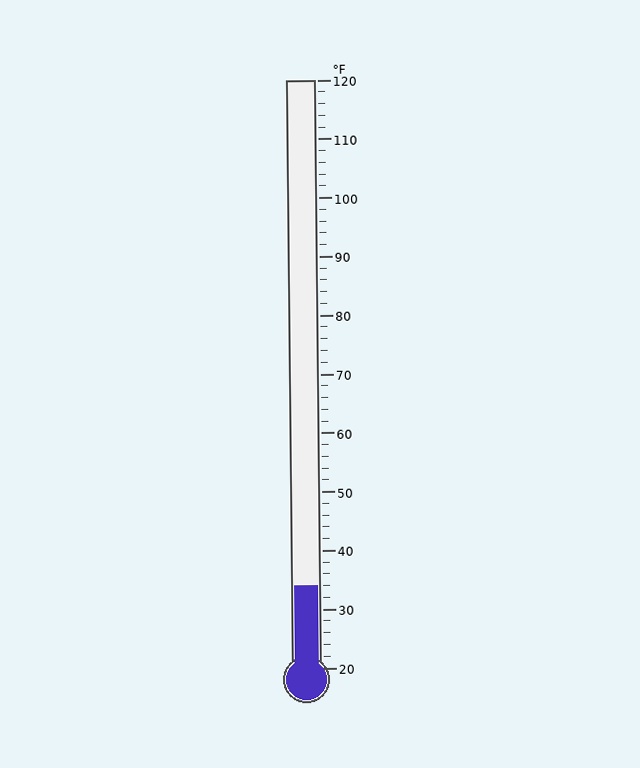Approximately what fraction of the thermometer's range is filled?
The thermometer is filled to approximately 15% of its range.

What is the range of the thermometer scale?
The thermometer scale ranges from 20°F to 120°F.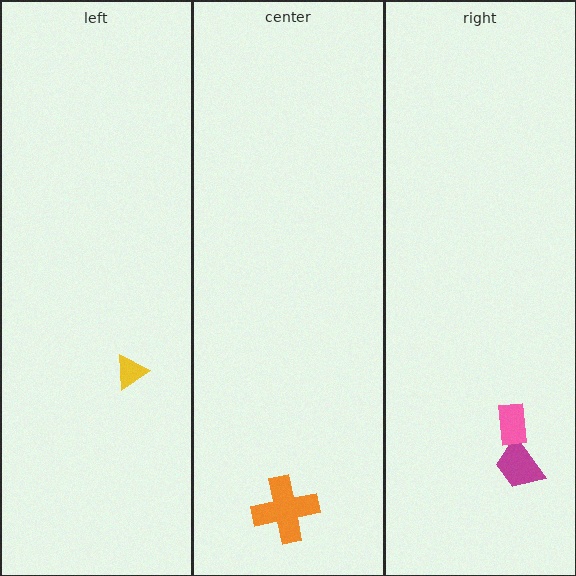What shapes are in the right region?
The magenta trapezoid, the pink rectangle.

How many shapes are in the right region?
2.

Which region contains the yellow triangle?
The left region.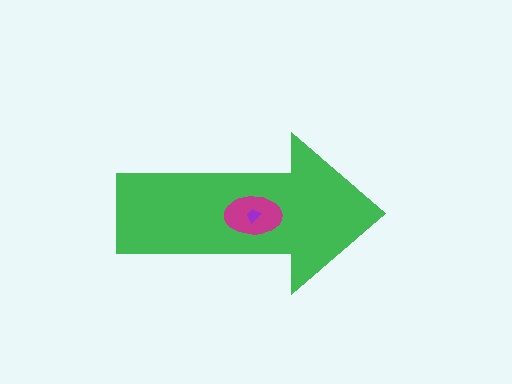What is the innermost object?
The purple trapezoid.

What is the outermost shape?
The green arrow.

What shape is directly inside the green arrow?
The magenta ellipse.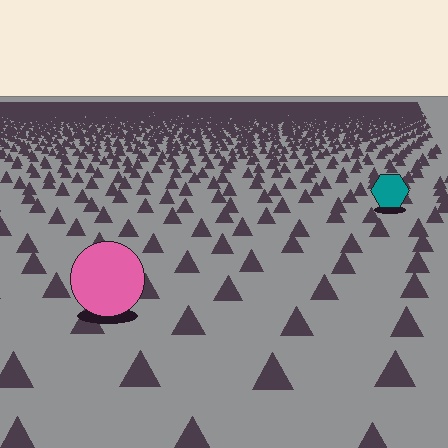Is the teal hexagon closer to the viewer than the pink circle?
No. The pink circle is closer — you can tell from the texture gradient: the ground texture is coarser near it.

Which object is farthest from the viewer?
The teal hexagon is farthest from the viewer. It appears smaller and the ground texture around it is denser.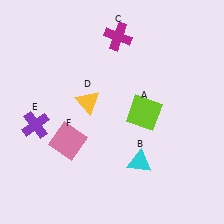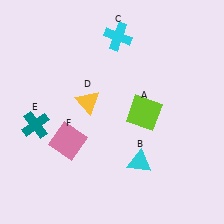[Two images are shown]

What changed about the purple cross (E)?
In Image 1, E is purple. In Image 2, it changed to teal.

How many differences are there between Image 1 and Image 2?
There are 2 differences between the two images.